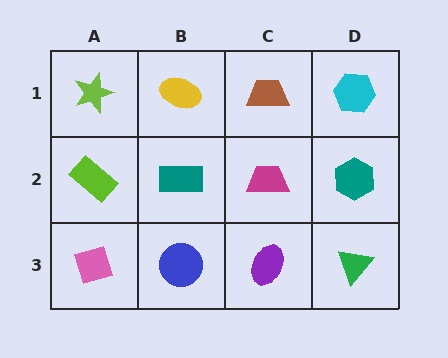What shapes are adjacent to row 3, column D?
A teal hexagon (row 2, column D), a purple ellipse (row 3, column C).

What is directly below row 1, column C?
A magenta trapezoid.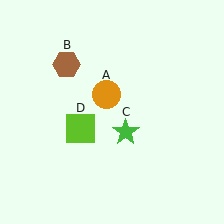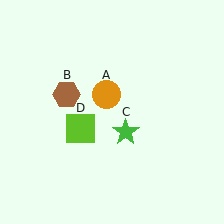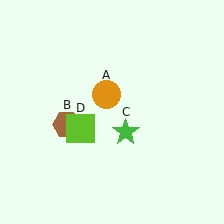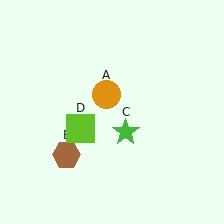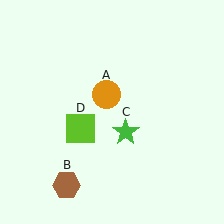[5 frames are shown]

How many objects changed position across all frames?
1 object changed position: brown hexagon (object B).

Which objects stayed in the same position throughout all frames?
Orange circle (object A) and green star (object C) and lime square (object D) remained stationary.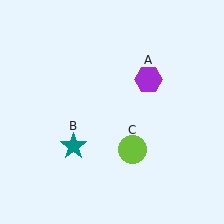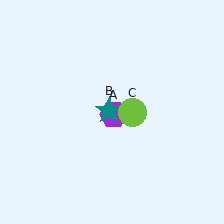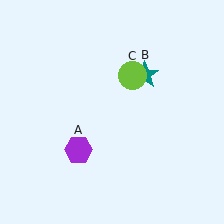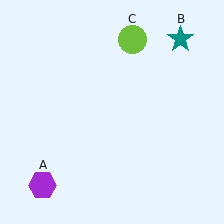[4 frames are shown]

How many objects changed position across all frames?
3 objects changed position: purple hexagon (object A), teal star (object B), lime circle (object C).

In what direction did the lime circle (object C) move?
The lime circle (object C) moved up.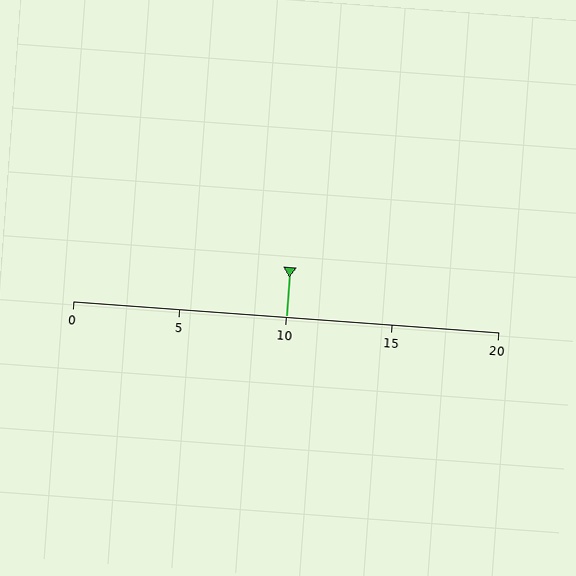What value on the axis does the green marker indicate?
The marker indicates approximately 10.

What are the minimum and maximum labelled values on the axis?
The axis runs from 0 to 20.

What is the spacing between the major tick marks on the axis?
The major ticks are spaced 5 apart.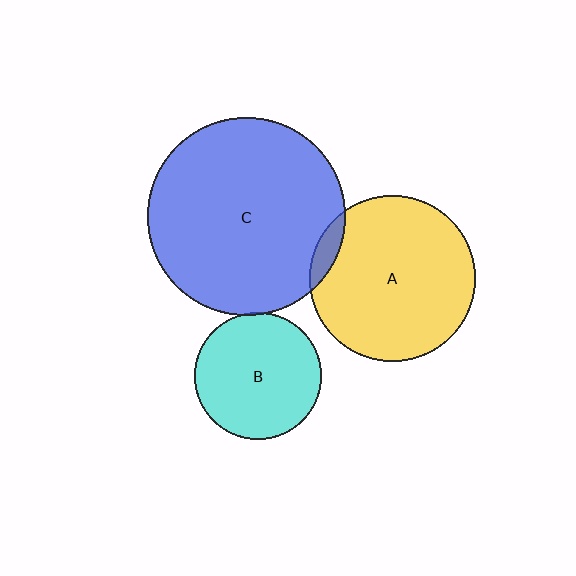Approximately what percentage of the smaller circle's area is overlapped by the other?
Approximately 5%.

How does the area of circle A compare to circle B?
Approximately 1.7 times.